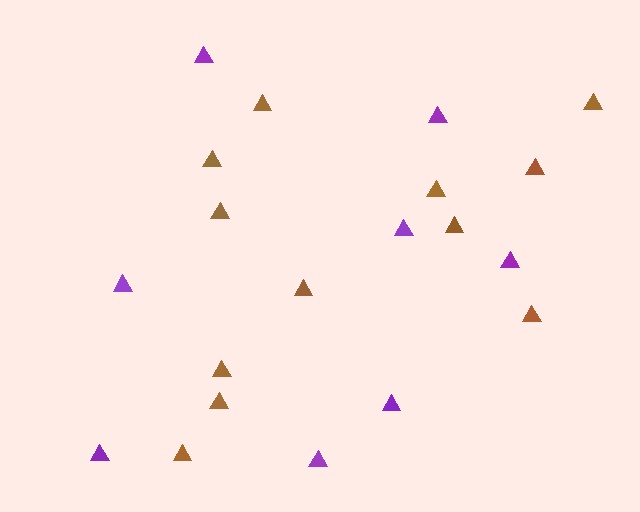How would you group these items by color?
There are 2 groups: one group of brown triangles (12) and one group of purple triangles (8).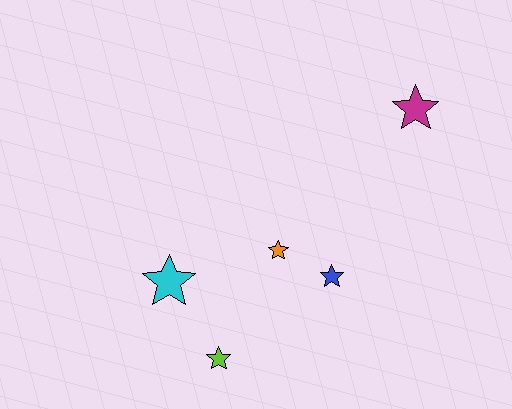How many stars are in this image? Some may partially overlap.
There are 5 stars.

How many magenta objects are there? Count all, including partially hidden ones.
There is 1 magenta object.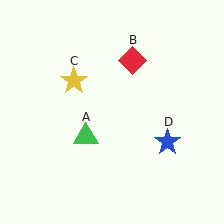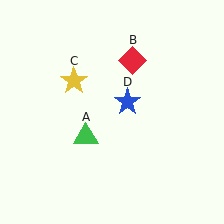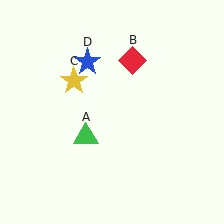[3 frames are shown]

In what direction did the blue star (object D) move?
The blue star (object D) moved up and to the left.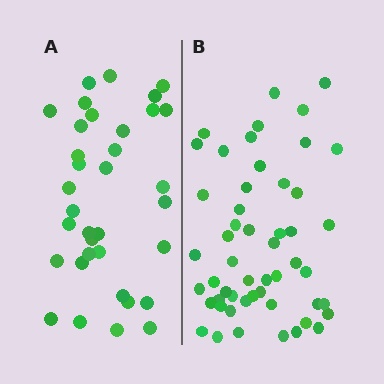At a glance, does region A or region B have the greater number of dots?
Region B (the right region) has more dots.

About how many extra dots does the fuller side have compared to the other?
Region B has approximately 15 more dots than region A.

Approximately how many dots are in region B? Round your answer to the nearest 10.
About 50 dots. (The exact count is 52, which rounds to 50.)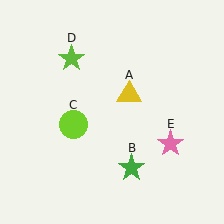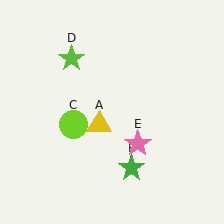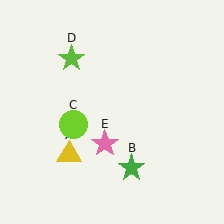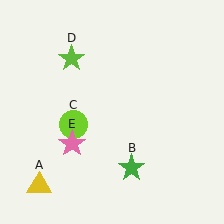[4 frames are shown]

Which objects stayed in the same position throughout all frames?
Green star (object B) and lime circle (object C) and lime star (object D) remained stationary.